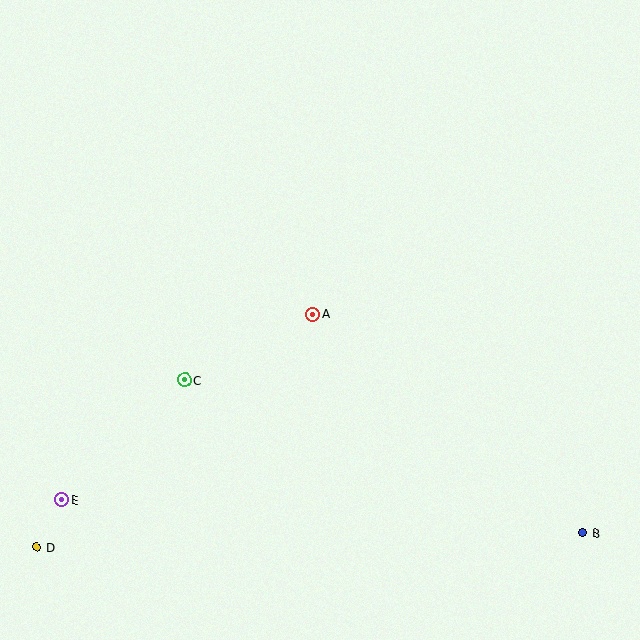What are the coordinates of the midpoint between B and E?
The midpoint between B and E is at (322, 516).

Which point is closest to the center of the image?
Point A at (313, 314) is closest to the center.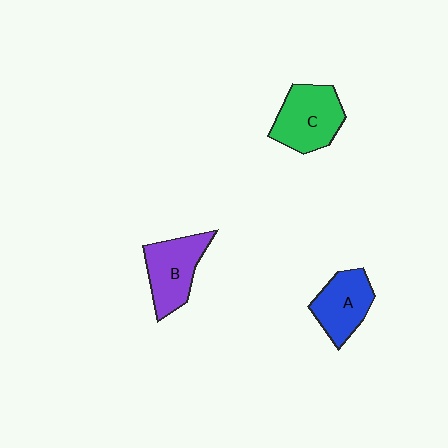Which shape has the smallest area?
Shape A (blue).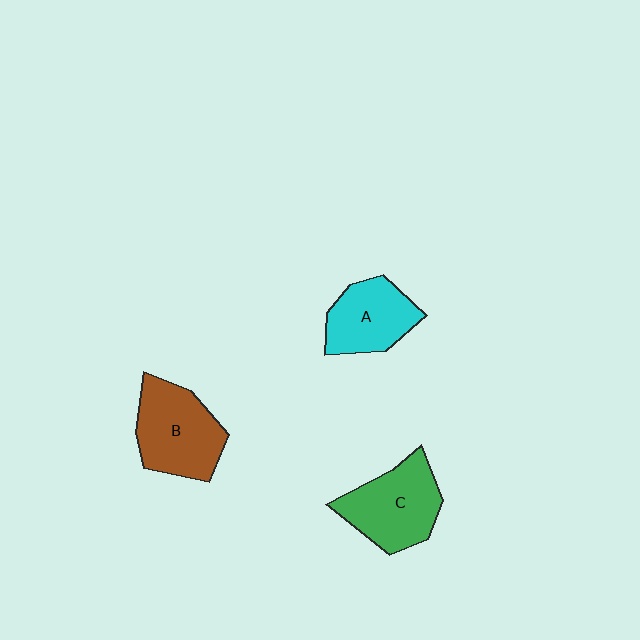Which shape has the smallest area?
Shape A (cyan).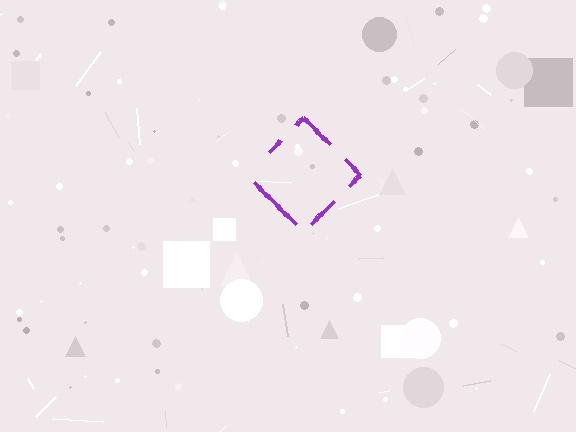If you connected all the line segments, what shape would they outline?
They would outline a diamond.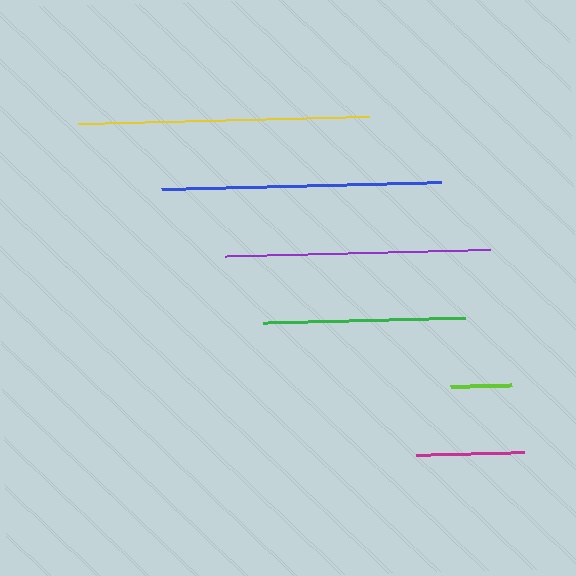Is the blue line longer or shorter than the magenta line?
The blue line is longer than the magenta line.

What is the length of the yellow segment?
The yellow segment is approximately 290 pixels long.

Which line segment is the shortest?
The lime line is the shortest at approximately 61 pixels.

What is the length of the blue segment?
The blue segment is approximately 280 pixels long.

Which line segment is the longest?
The yellow line is the longest at approximately 290 pixels.